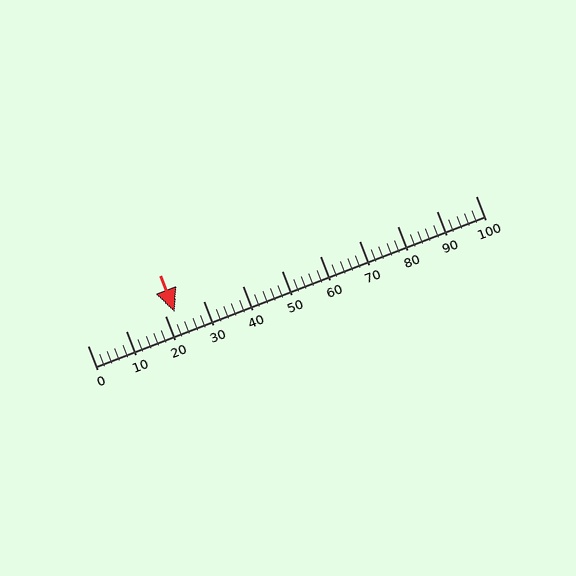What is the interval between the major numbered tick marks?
The major tick marks are spaced 10 units apart.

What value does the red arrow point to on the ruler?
The red arrow points to approximately 22.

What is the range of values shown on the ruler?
The ruler shows values from 0 to 100.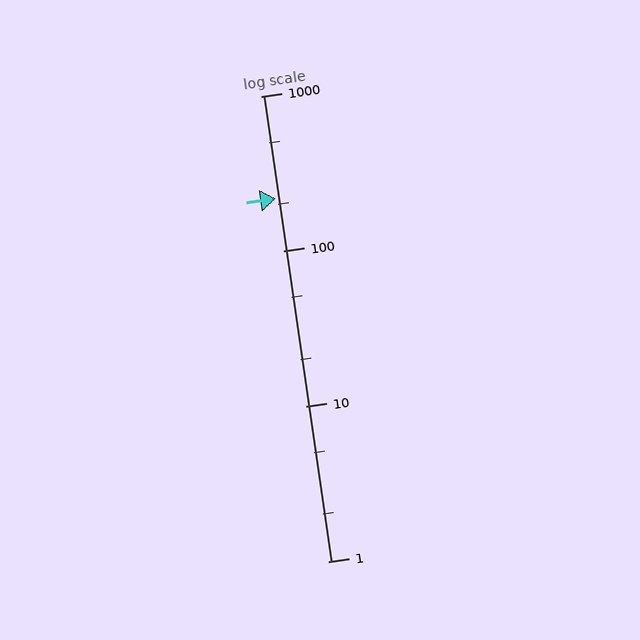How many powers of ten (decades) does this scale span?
The scale spans 3 decades, from 1 to 1000.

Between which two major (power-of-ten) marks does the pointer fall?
The pointer is between 100 and 1000.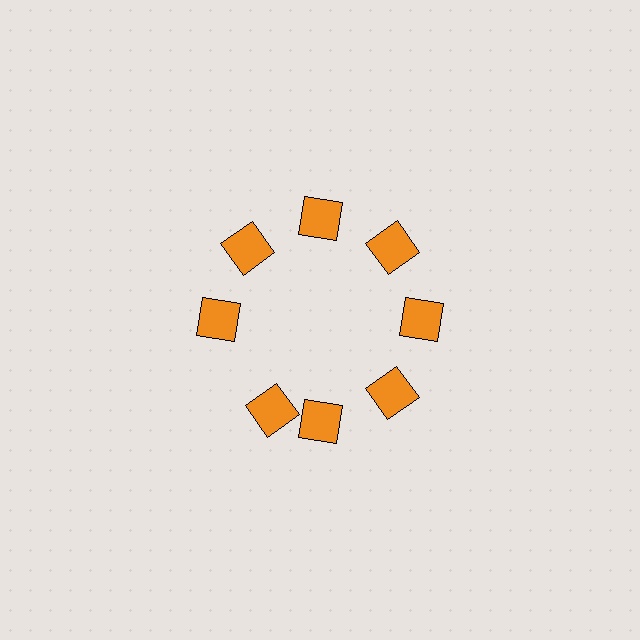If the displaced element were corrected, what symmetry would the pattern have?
It would have 8-fold rotational symmetry — the pattern would map onto itself every 45 degrees.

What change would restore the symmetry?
The symmetry would be restored by rotating it back into even spacing with its neighbors so that all 8 squares sit at equal angles and equal distance from the center.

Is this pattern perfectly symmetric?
No. The 8 orange squares are arranged in a ring, but one element near the 8 o'clock position is rotated out of alignment along the ring, breaking the 8-fold rotational symmetry.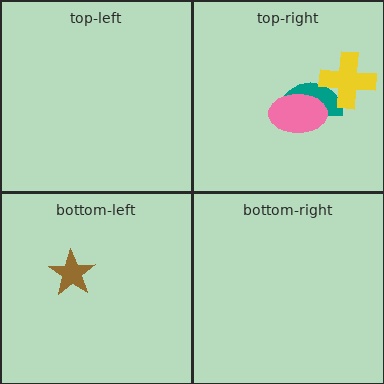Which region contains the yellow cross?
The top-right region.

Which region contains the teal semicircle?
The top-right region.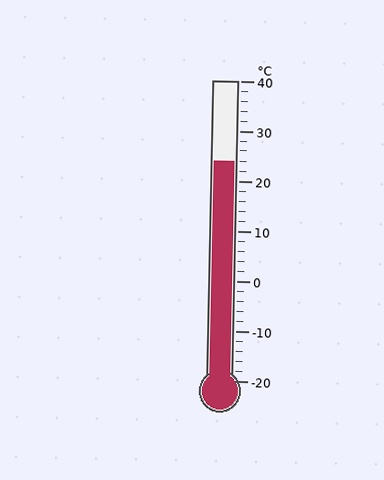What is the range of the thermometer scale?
The thermometer scale ranges from -20°C to 40°C.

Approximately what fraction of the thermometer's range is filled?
The thermometer is filled to approximately 75% of its range.